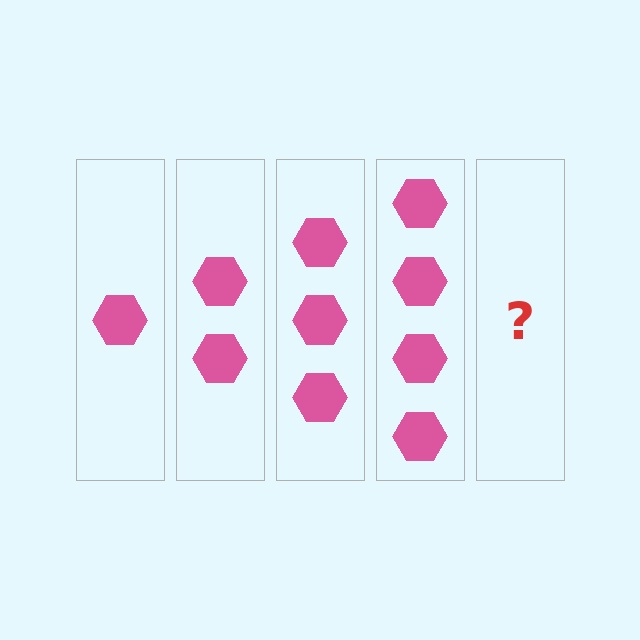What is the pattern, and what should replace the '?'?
The pattern is that each step adds one more hexagon. The '?' should be 5 hexagons.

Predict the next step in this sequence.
The next step is 5 hexagons.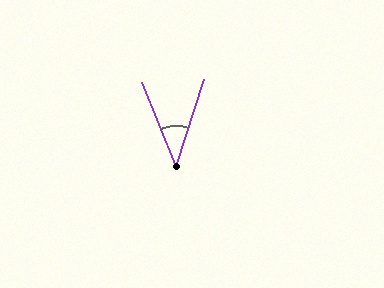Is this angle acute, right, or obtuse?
It is acute.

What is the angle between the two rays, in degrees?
Approximately 40 degrees.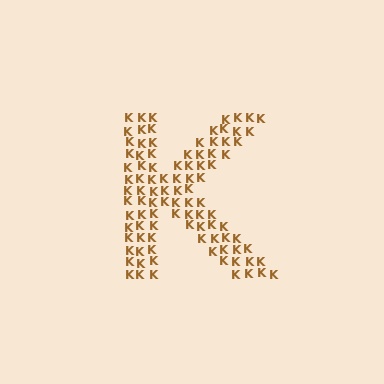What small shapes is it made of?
It is made of small letter K's.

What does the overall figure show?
The overall figure shows the letter K.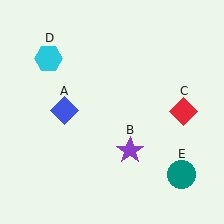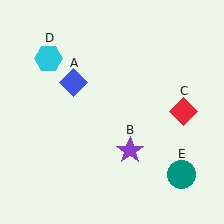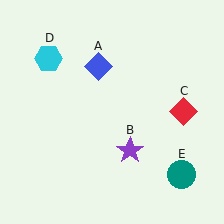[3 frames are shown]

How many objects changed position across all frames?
1 object changed position: blue diamond (object A).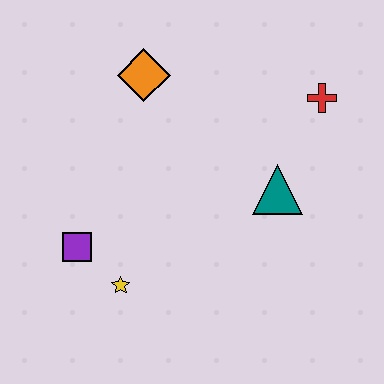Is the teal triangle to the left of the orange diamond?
No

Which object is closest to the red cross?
The teal triangle is closest to the red cross.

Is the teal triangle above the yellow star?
Yes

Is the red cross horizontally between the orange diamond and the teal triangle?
No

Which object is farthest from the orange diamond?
The yellow star is farthest from the orange diamond.